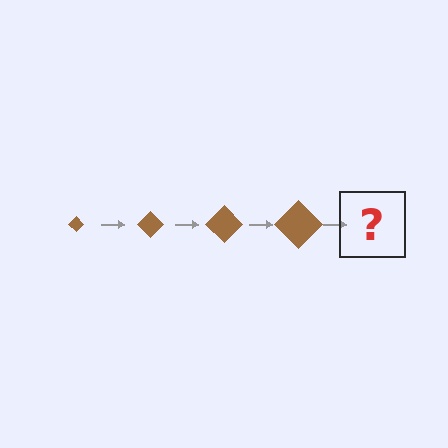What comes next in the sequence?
The next element should be a brown diamond, larger than the previous one.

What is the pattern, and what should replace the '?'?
The pattern is that the diamond gets progressively larger each step. The '?' should be a brown diamond, larger than the previous one.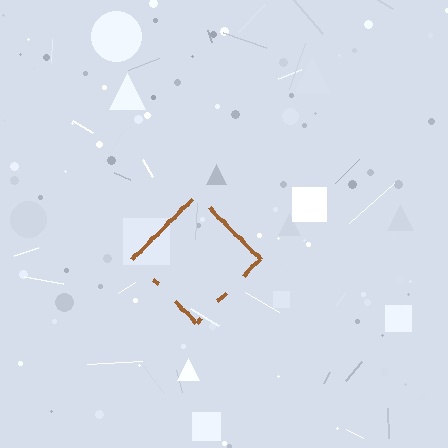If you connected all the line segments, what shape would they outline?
They would outline a diamond.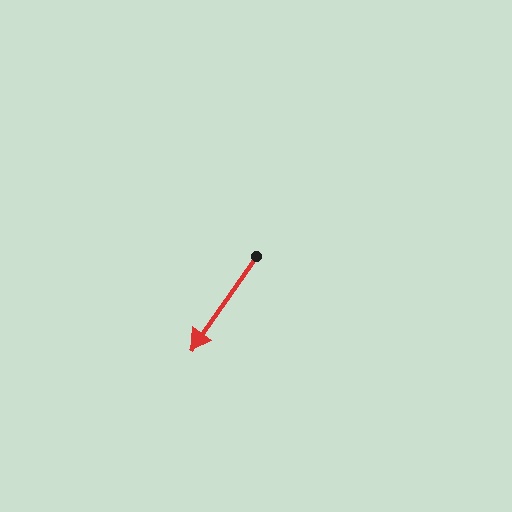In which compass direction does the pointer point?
Southwest.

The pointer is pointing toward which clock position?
Roughly 7 o'clock.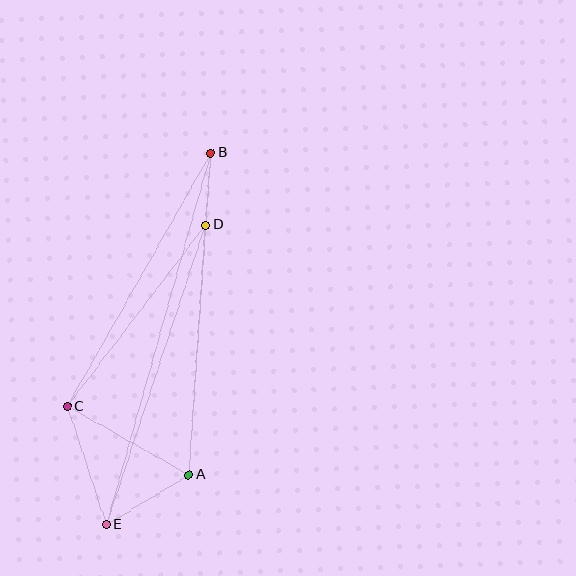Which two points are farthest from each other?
Points B and E are farthest from each other.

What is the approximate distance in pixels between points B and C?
The distance between B and C is approximately 292 pixels.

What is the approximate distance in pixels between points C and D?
The distance between C and D is approximately 228 pixels.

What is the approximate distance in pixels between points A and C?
The distance between A and C is approximately 140 pixels.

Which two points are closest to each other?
Points B and D are closest to each other.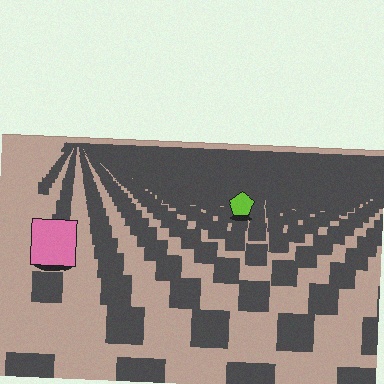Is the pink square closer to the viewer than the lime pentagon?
Yes. The pink square is closer — you can tell from the texture gradient: the ground texture is coarser near it.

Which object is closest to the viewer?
The pink square is closest. The texture marks near it are larger and more spread out.